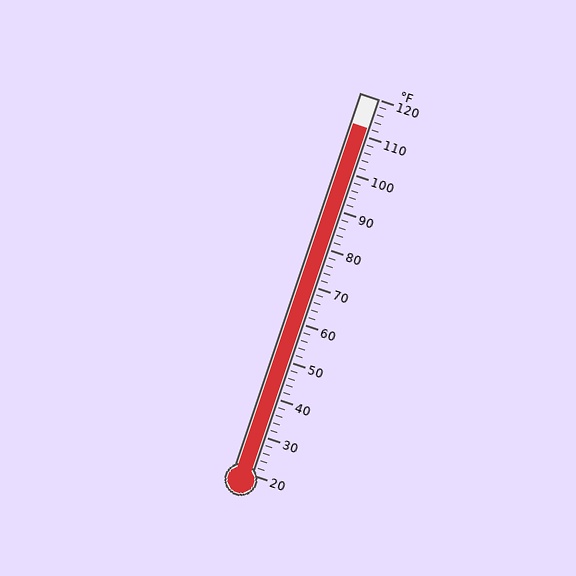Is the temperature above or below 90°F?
The temperature is above 90°F.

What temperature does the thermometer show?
The thermometer shows approximately 112°F.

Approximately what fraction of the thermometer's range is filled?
The thermometer is filled to approximately 90% of its range.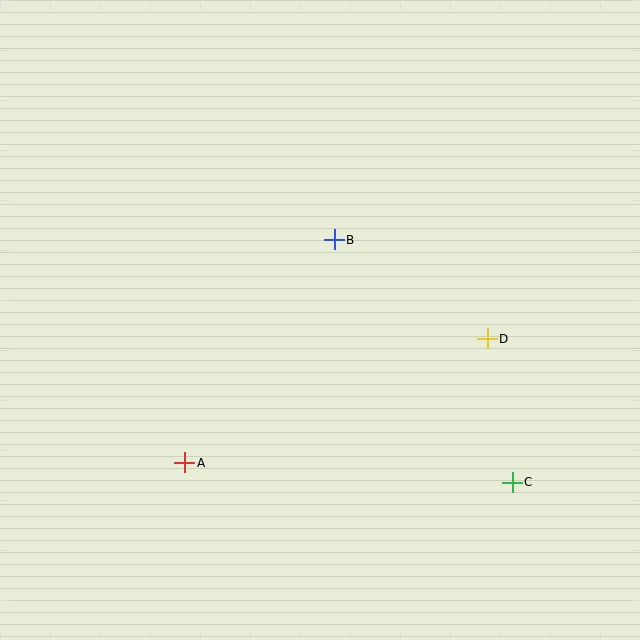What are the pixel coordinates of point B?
Point B is at (334, 240).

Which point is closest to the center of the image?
Point B at (334, 240) is closest to the center.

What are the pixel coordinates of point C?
Point C is at (512, 482).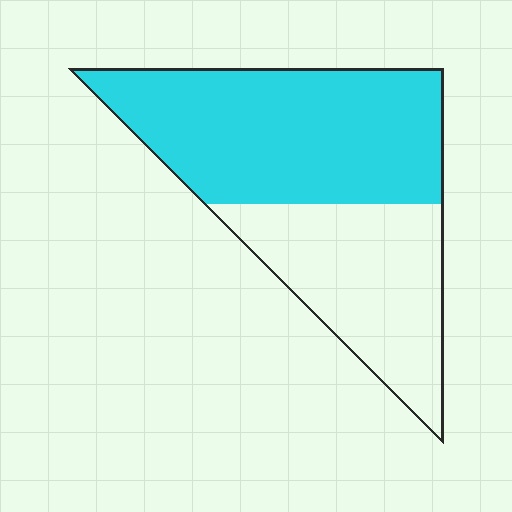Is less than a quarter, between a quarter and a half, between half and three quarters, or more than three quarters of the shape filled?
Between half and three quarters.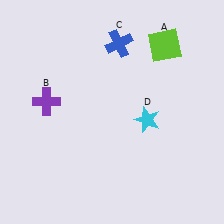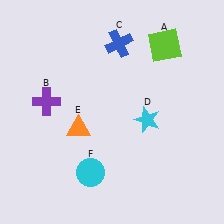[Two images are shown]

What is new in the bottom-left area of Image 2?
A cyan circle (F) was added in the bottom-left area of Image 2.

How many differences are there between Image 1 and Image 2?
There are 2 differences between the two images.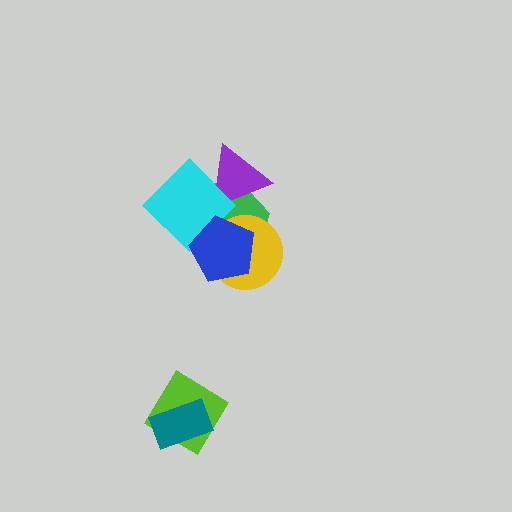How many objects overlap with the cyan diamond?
4 objects overlap with the cyan diamond.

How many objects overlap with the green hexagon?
4 objects overlap with the green hexagon.